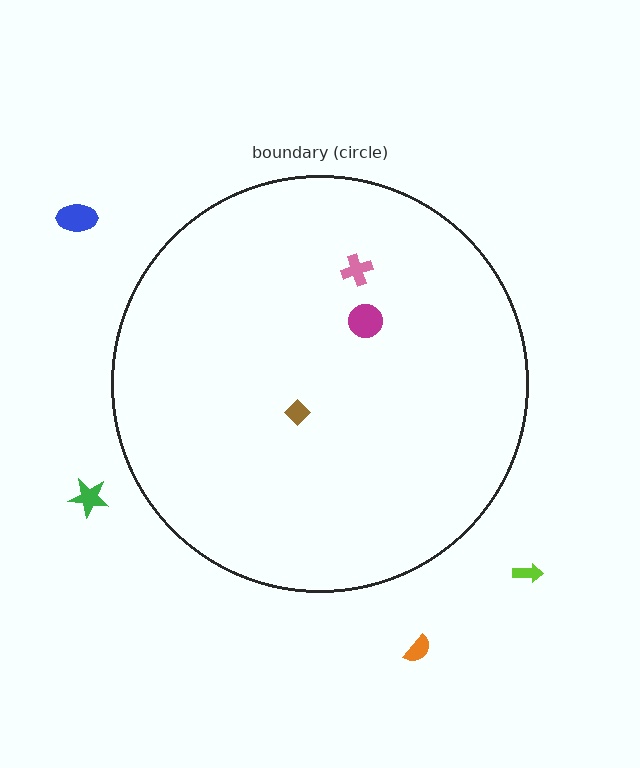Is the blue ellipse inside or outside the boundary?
Outside.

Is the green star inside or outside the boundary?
Outside.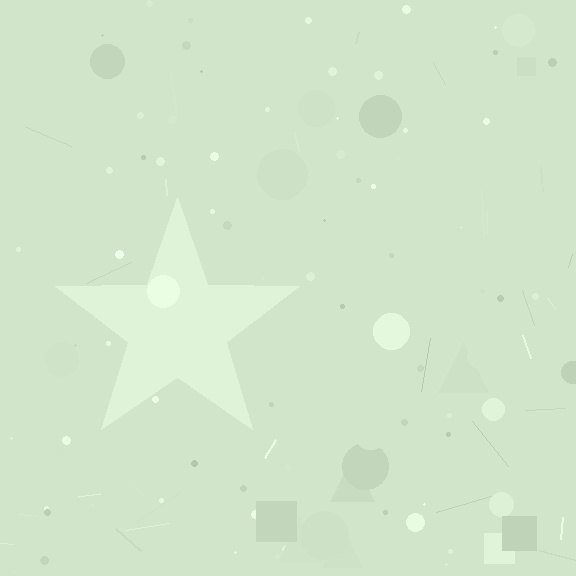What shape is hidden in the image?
A star is hidden in the image.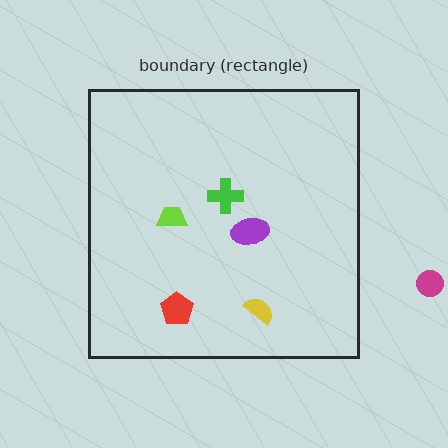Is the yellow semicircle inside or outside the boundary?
Inside.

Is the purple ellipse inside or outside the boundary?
Inside.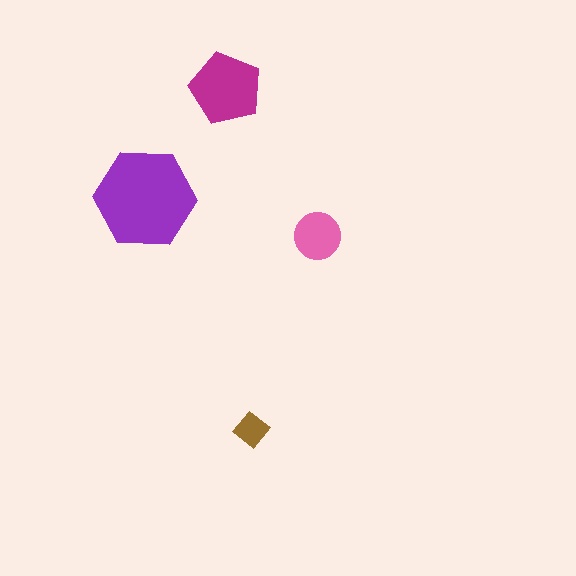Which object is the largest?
The purple hexagon.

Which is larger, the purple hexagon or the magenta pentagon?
The purple hexagon.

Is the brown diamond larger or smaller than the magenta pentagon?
Smaller.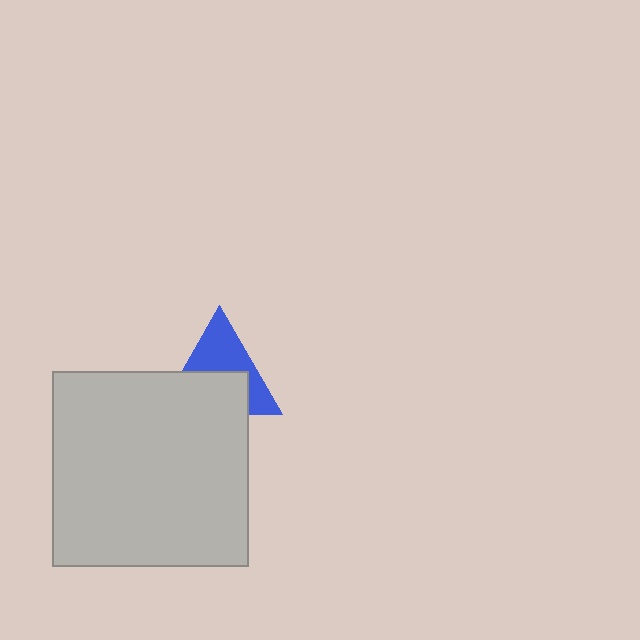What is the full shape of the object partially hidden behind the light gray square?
The partially hidden object is a blue triangle.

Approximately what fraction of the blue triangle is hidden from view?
Roughly 50% of the blue triangle is hidden behind the light gray square.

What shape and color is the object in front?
The object in front is a light gray square.